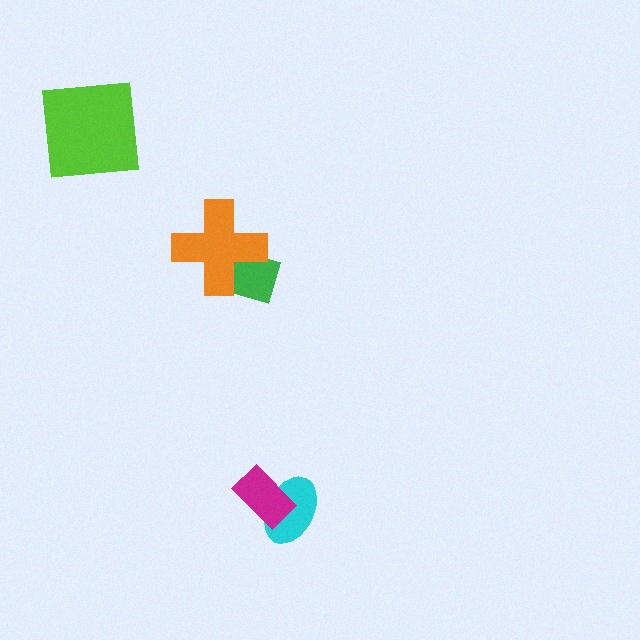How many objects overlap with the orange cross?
1 object overlaps with the orange cross.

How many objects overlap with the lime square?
0 objects overlap with the lime square.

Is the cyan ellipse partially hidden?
Yes, it is partially covered by another shape.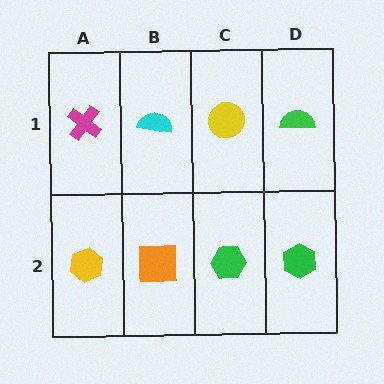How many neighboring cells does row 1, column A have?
2.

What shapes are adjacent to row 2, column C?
A yellow circle (row 1, column C), an orange square (row 2, column B), a green hexagon (row 2, column D).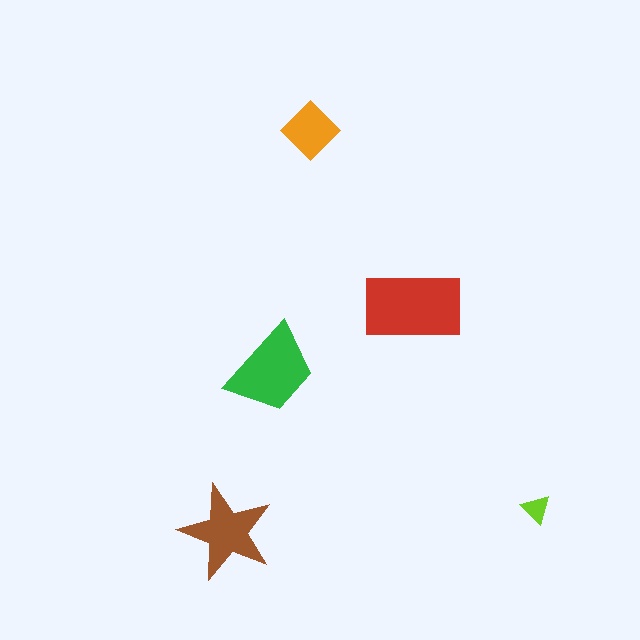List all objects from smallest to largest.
The lime triangle, the orange diamond, the brown star, the green trapezoid, the red rectangle.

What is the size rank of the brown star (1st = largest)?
3rd.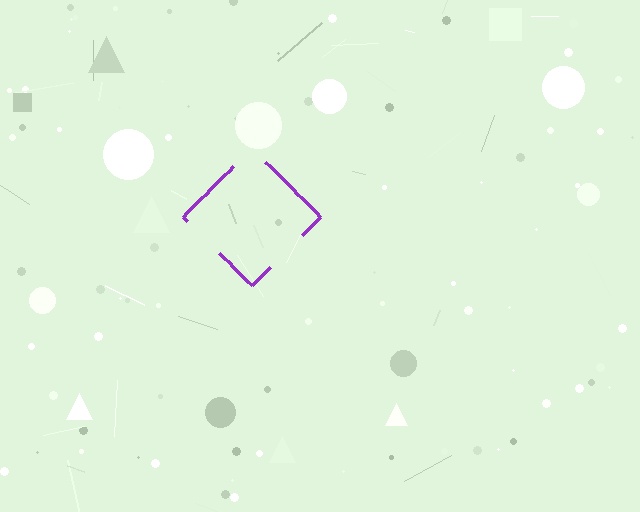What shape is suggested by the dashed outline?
The dashed outline suggests a diamond.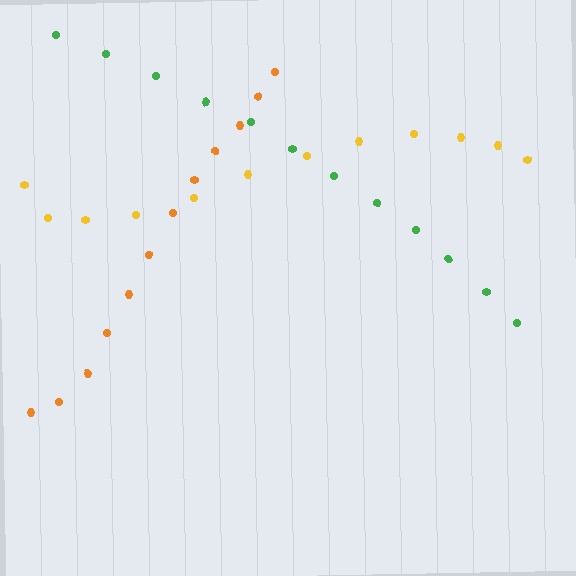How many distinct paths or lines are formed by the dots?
There are 3 distinct paths.